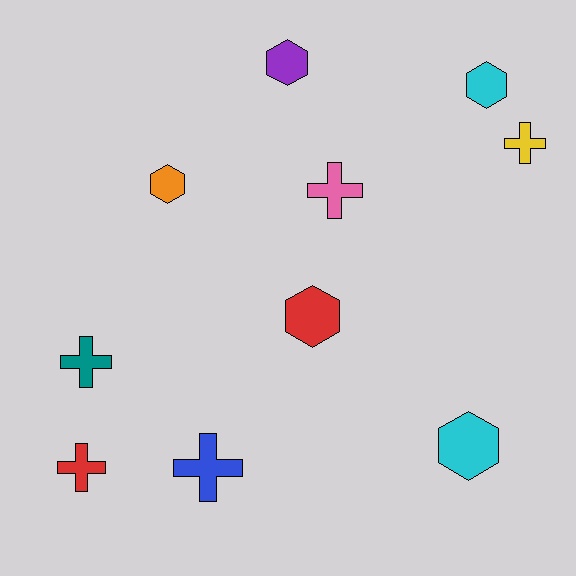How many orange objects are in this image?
There is 1 orange object.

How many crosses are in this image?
There are 5 crosses.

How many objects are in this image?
There are 10 objects.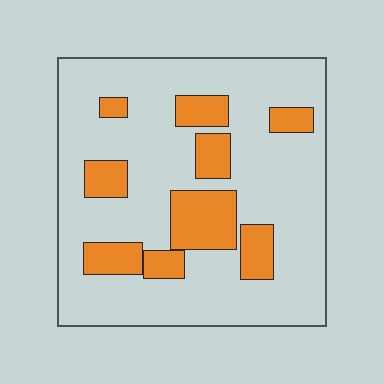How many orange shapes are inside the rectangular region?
9.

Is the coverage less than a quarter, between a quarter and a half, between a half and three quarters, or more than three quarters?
Less than a quarter.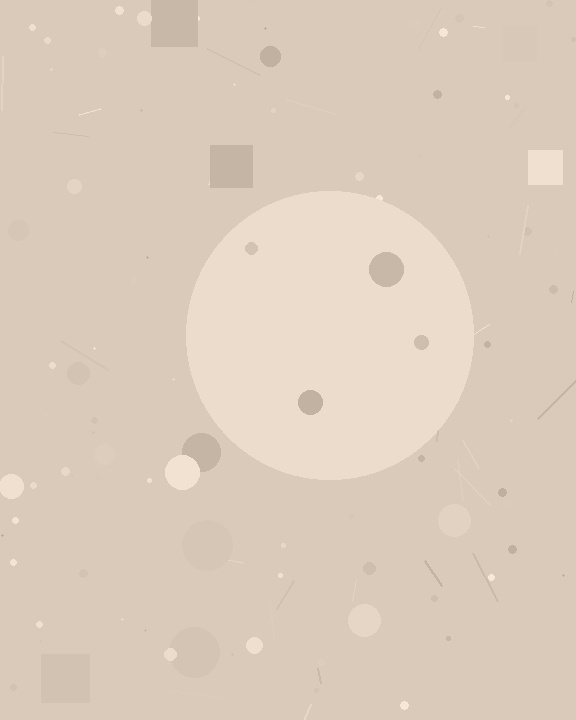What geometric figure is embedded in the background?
A circle is embedded in the background.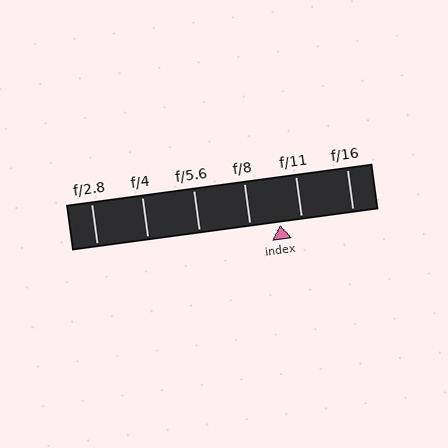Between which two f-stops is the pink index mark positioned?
The index mark is between f/8 and f/11.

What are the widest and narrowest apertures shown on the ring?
The widest aperture shown is f/2.8 and the narrowest is f/16.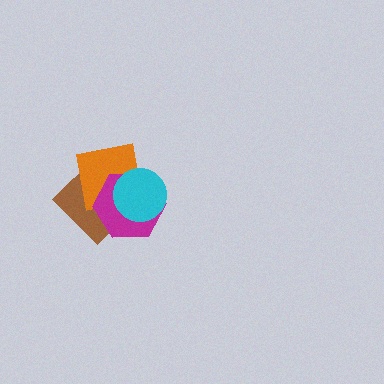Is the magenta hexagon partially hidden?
Yes, it is partially covered by another shape.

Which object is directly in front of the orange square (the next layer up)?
The magenta hexagon is directly in front of the orange square.